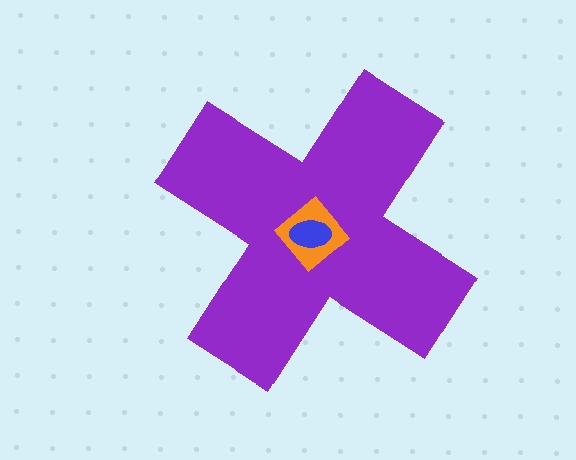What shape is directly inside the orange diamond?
The blue ellipse.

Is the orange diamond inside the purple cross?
Yes.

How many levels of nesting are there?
3.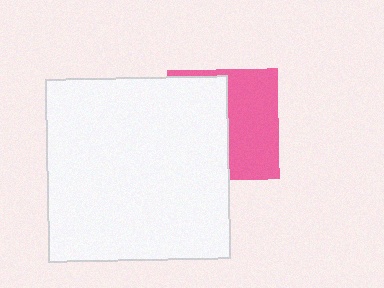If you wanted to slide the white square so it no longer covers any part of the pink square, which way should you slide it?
Slide it left — that is the most direct way to separate the two shapes.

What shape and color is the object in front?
The object in front is a white square.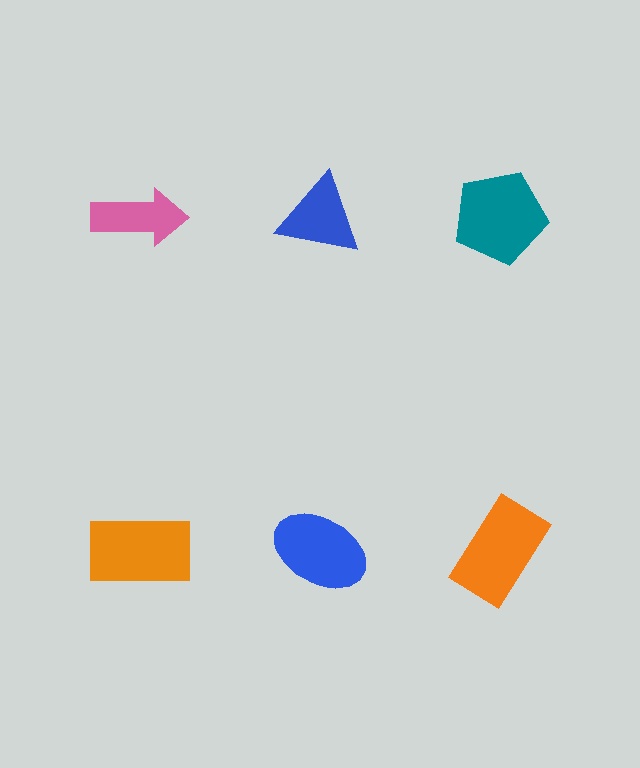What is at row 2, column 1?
An orange rectangle.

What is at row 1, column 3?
A teal pentagon.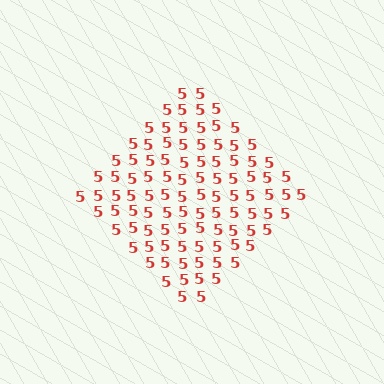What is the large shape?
The large shape is a diamond.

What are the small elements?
The small elements are digit 5's.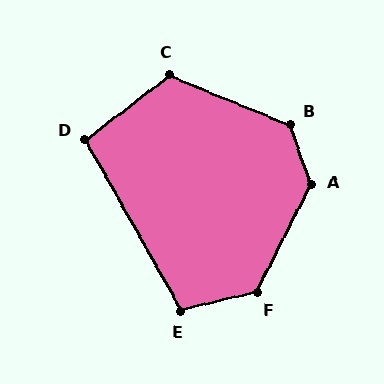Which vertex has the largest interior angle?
A, at approximately 134 degrees.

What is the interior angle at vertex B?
Approximately 131 degrees (obtuse).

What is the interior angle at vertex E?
Approximately 106 degrees (obtuse).